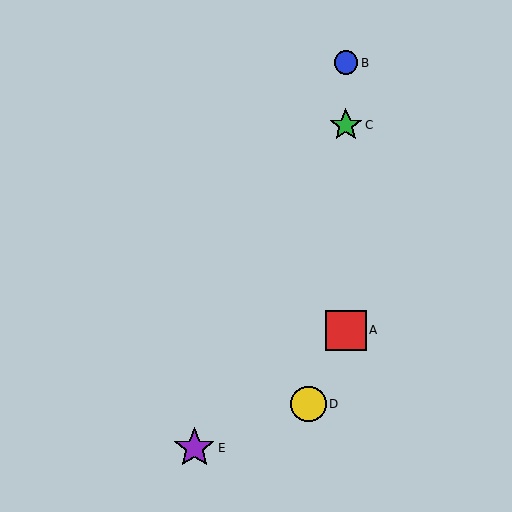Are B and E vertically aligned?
No, B is at x≈346 and E is at x≈194.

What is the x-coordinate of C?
Object C is at x≈346.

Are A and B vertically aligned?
Yes, both are at x≈346.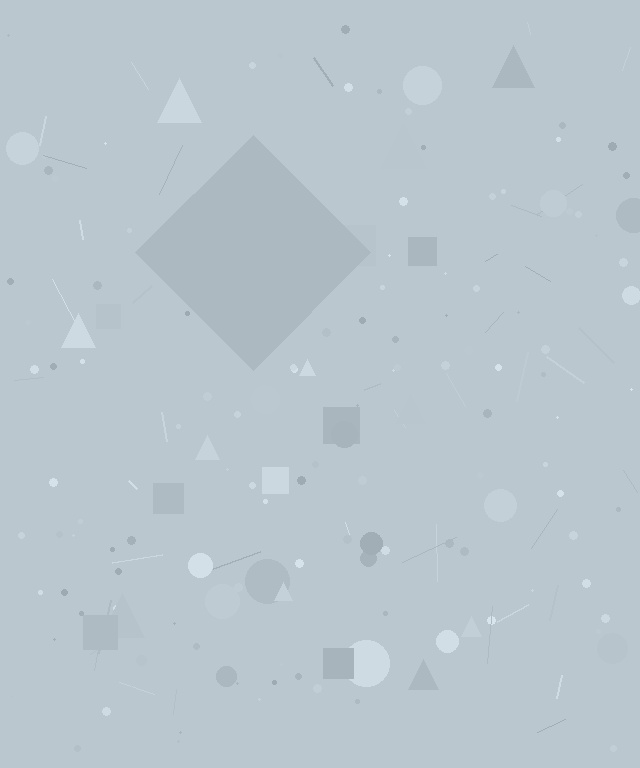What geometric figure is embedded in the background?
A diamond is embedded in the background.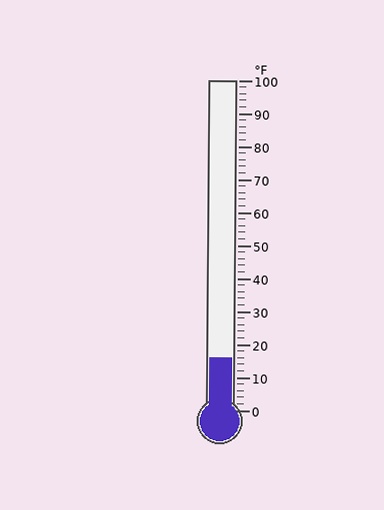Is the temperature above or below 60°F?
The temperature is below 60°F.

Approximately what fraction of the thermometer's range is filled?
The thermometer is filled to approximately 15% of its range.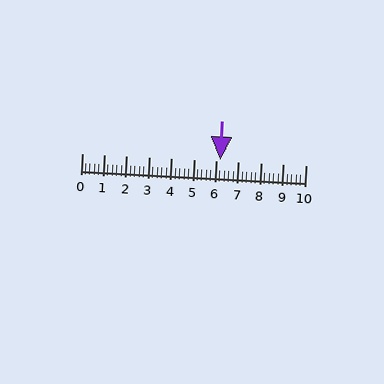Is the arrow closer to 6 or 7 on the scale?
The arrow is closer to 6.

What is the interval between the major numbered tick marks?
The major tick marks are spaced 1 units apart.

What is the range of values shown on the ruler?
The ruler shows values from 0 to 10.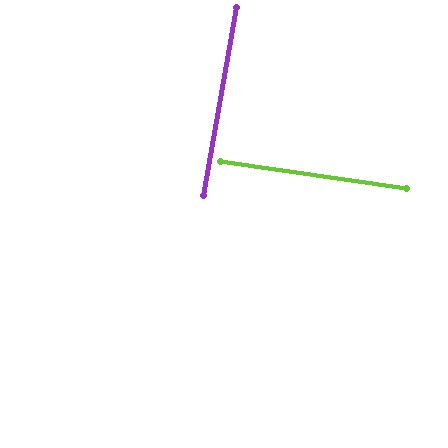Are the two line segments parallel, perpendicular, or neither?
Perpendicular — they meet at approximately 88°.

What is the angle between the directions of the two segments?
Approximately 88 degrees.